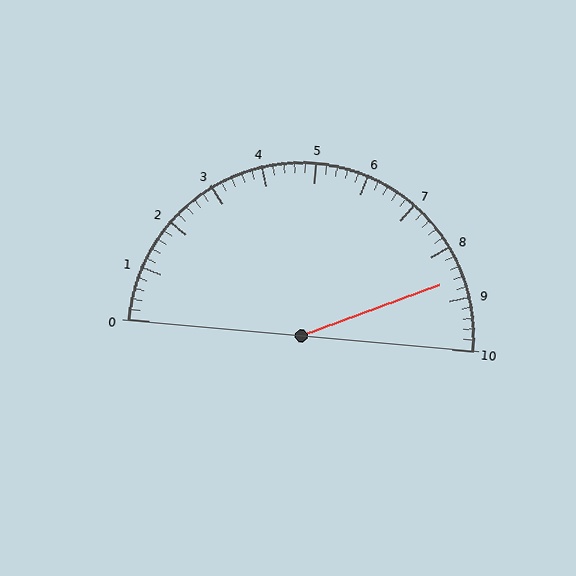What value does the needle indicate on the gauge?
The needle indicates approximately 8.6.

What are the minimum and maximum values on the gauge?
The gauge ranges from 0 to 10.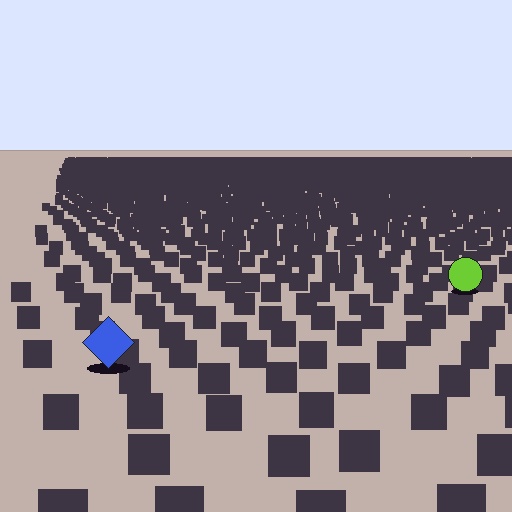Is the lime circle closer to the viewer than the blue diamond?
No. The blue diamond is closer — you can tell from the texture gradient: the ground texture is coarser near it.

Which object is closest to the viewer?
The blue diamond is closest. The texture marks near it are larger and more spread out.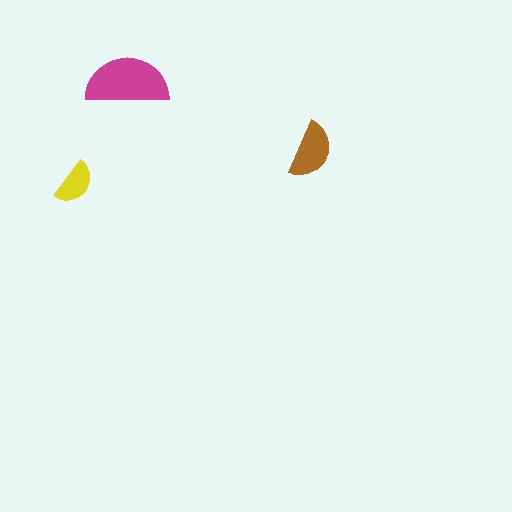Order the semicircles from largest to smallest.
the magenta one, the brown one, the yellow one.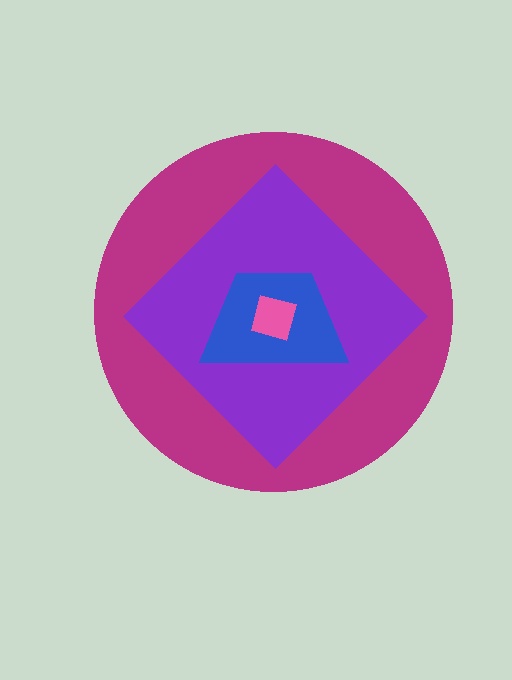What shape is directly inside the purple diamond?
The blue trapezoid.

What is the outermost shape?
The magenta circle.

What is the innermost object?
The pink square.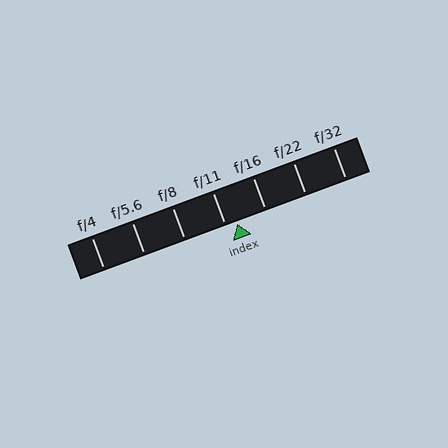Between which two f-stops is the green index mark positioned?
The index mark is between f/11 and f/16.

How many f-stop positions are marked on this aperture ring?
There are 7 f-stop positions marked.